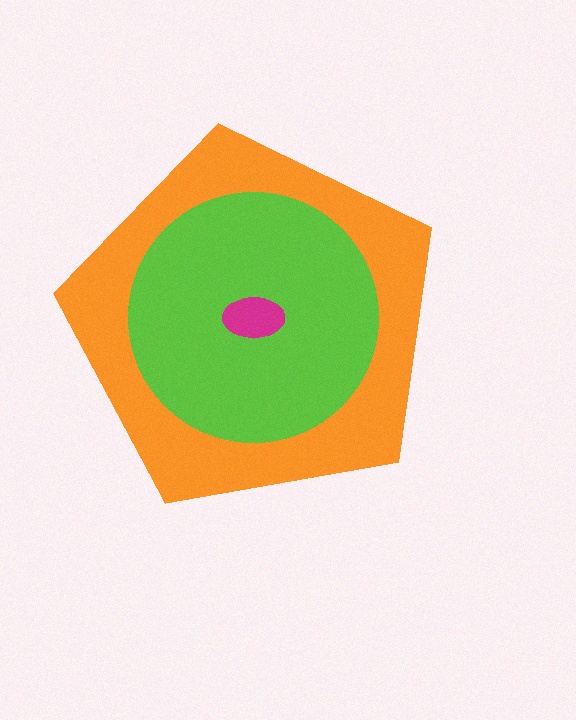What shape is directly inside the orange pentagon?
The lime circle.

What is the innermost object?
The magenta ellipse.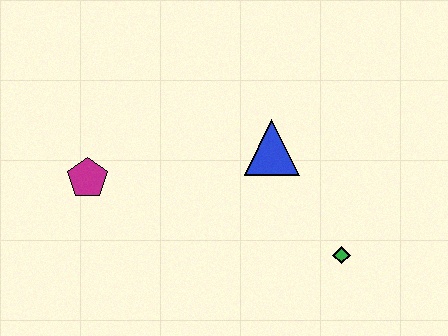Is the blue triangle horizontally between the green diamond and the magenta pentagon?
Yes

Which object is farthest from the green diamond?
The magenta pentagon is farthest from the green diamond.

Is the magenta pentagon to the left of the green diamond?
Yes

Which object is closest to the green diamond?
The blue triangle is closest to the green diamond.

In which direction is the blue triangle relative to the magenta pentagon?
The blue triangle is to the right of the magenta pentagon.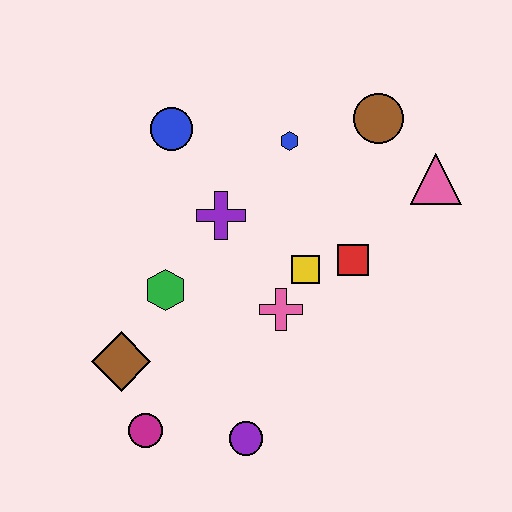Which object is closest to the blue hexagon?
The brown circle is closest to the blue hexagon.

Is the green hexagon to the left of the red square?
Yes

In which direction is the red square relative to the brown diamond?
The red square is to the right of the brown diamond.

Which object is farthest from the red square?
The magenta circle is farthest from the red square.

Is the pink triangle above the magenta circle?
Yes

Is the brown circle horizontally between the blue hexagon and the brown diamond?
No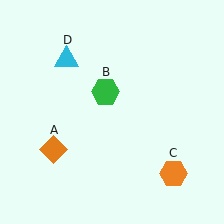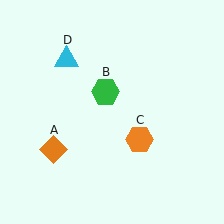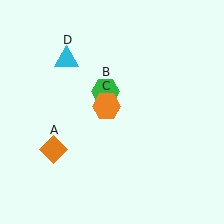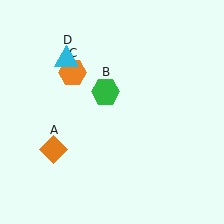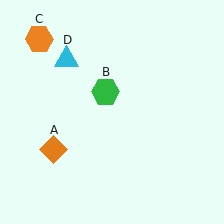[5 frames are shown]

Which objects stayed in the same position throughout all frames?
Orange diamond (object A) and green hexagon (object B) and cyan triangle (object D) remained stationary.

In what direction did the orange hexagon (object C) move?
The orange hexagon (object C) moved up and to the left.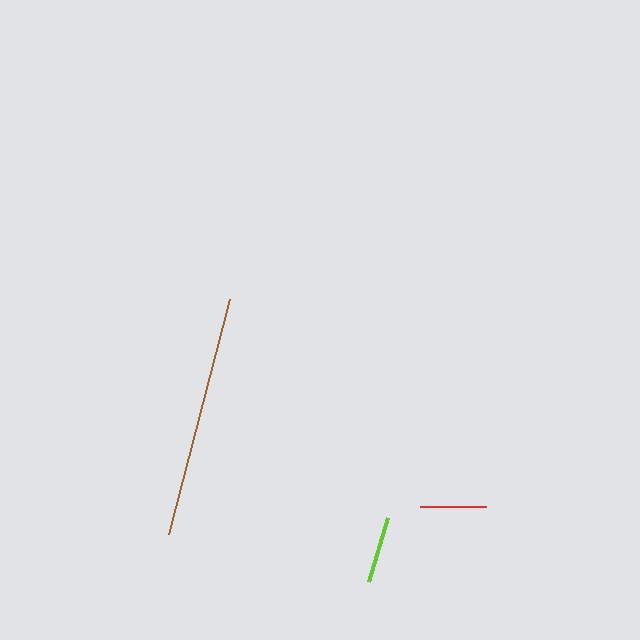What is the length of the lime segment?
The lime segment is approximately 67 pixels long.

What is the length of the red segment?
The red segment is approximately 66 pixels long.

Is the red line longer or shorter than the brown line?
The brown line is longer than the red line.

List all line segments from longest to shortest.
From longest to shortest: brown, lime, red.